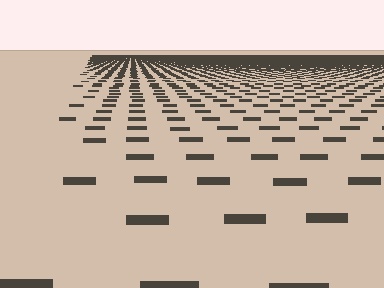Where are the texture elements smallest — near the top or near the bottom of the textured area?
Near the top.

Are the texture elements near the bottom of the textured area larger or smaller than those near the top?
Larger. Near the bottom, elements are closer to the viewer and appear at a bigger on-screen size.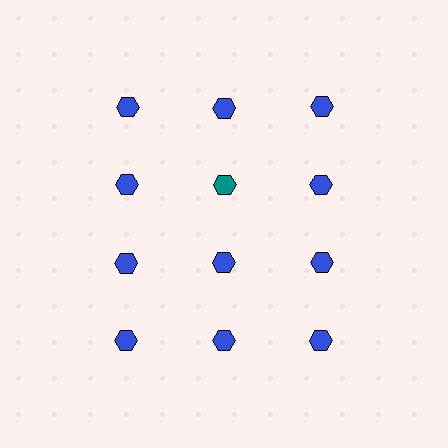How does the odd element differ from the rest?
It has a different color: teal instead of blue.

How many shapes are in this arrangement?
There are 12 shapes arranged in a grid pattern.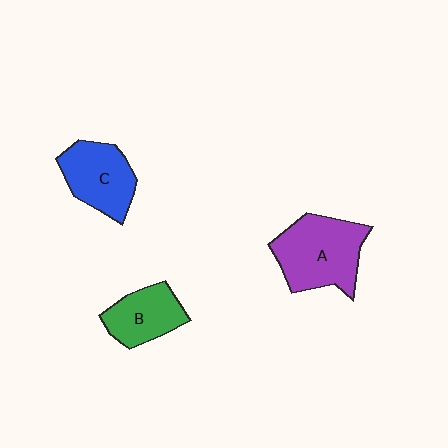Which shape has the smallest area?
Shape B (green).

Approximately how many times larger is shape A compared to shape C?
Approximately 1.3 times.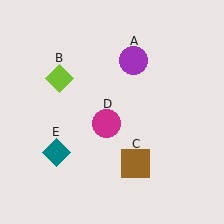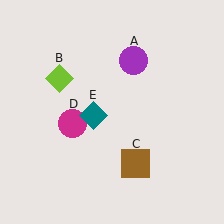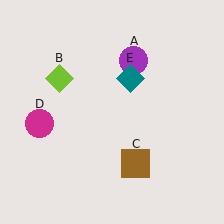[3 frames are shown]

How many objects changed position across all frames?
2 objects changed position: magenta circle (object D), teal diamond (object E).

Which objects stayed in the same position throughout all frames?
Purple circle (object A) and lime diamond (object B) and brown square (object C) remained stationary.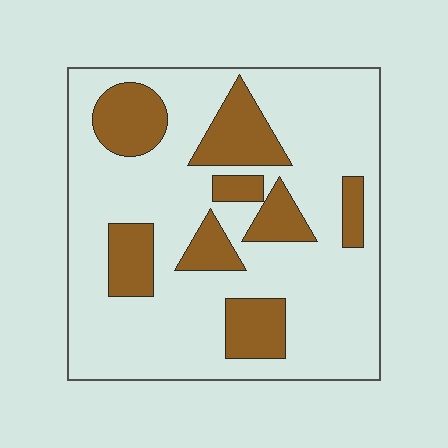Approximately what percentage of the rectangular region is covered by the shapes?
Approximately 25%.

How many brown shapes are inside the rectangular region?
8.